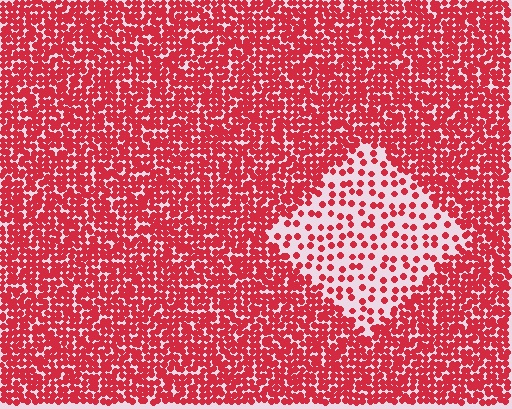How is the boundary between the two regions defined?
The boundary is defined by a change in element density (approximately 2.8x ratio). All elements are the same color, size, and shape.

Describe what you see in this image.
The image contains small red elements arranged at two different densities. A diamond-shaped region is visible where the elements are less densely packed than the surrounding area.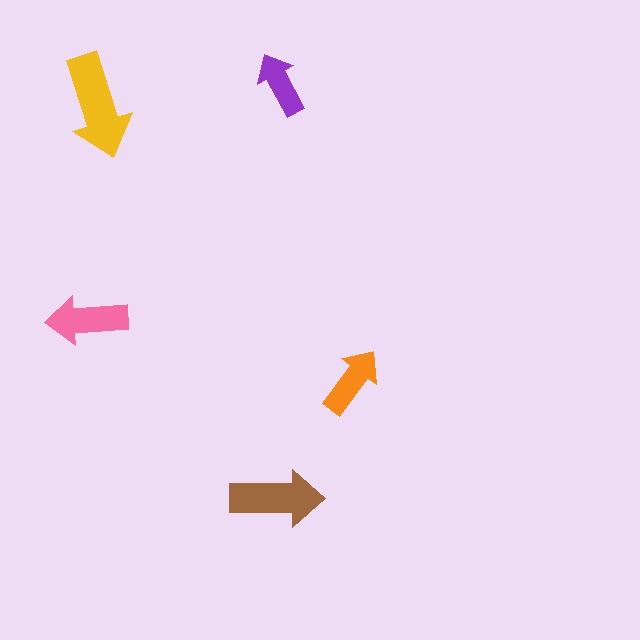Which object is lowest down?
The brown arrow is bottommost.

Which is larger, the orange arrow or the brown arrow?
The brown one.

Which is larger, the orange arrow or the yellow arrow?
The yellow one.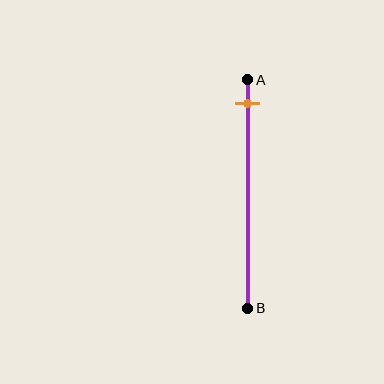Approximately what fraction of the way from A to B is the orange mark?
The orange mark is approximately 10% of the way from A to B.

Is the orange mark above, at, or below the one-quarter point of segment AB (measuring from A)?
The orange mark is above the one-quarter point of segment AB.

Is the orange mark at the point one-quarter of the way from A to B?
No, the mark is at about 10% from A, not at the 25% one-quarter point.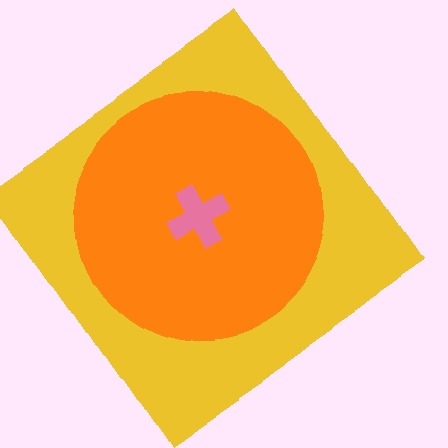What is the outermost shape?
The yellow diamond.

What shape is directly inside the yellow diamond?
The orange circle.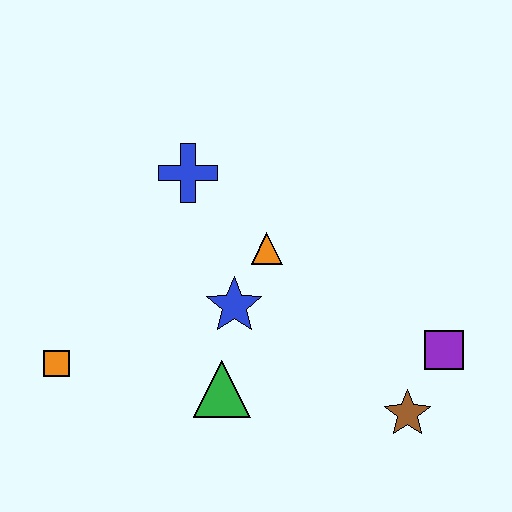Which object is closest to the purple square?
The brown star is closest to the purple square.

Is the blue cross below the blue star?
No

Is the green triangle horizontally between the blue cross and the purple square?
Yes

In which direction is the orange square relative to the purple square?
The orange square is to the left of the purple square.